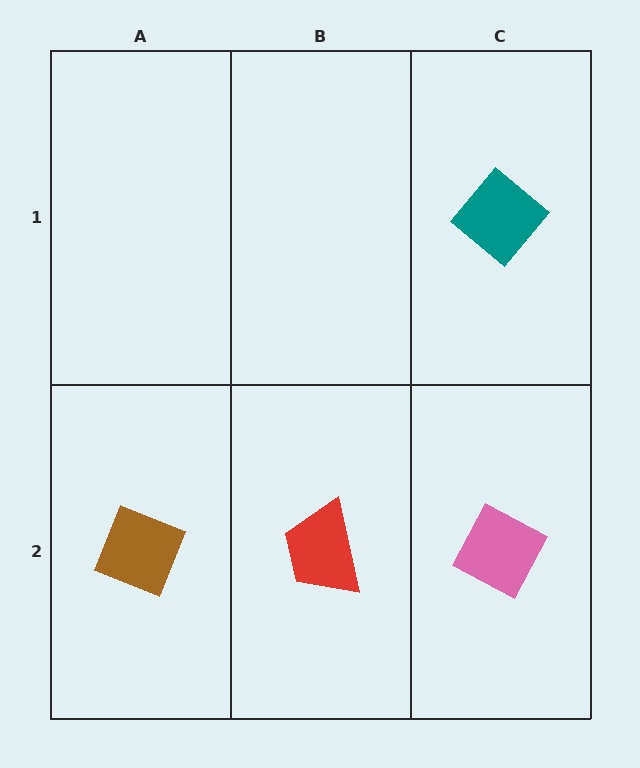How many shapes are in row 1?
1 shape.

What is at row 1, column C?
A teal diamond.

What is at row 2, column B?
A red trapezoid.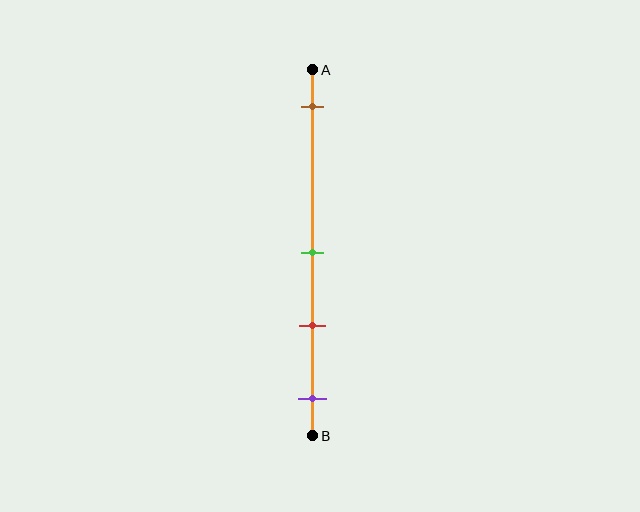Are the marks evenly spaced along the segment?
No, the marks are not evenly spaced.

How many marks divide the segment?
There are 4 marks dividing the segment.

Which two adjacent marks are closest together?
The green and red marks are the closest adjacent pair.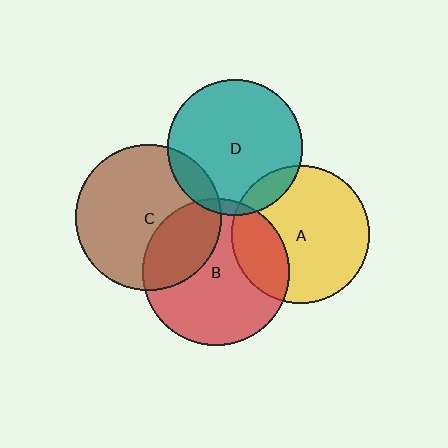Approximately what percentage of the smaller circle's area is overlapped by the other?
Approximately 10%.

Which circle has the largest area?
Circle B (red).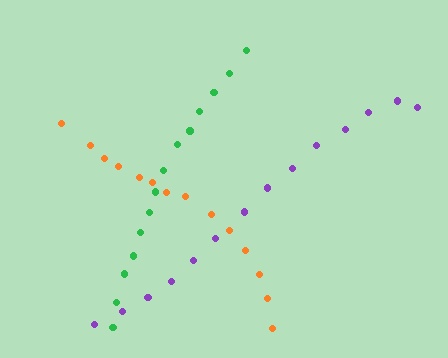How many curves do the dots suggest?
There are 3 distinct paths.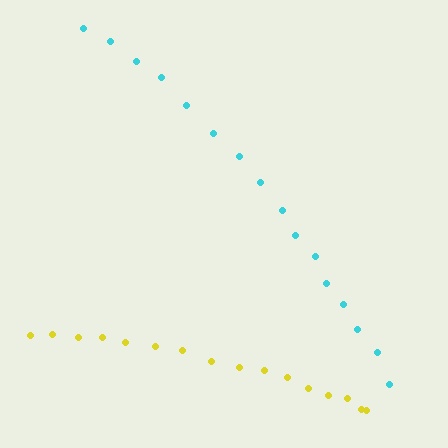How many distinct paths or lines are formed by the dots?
There are 2 distinct paths.